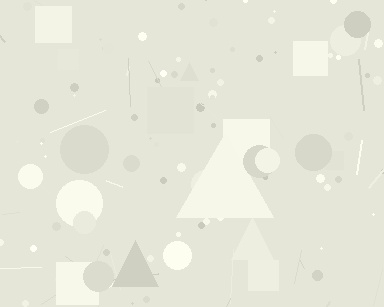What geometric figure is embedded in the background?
A triangle is embedded in the background.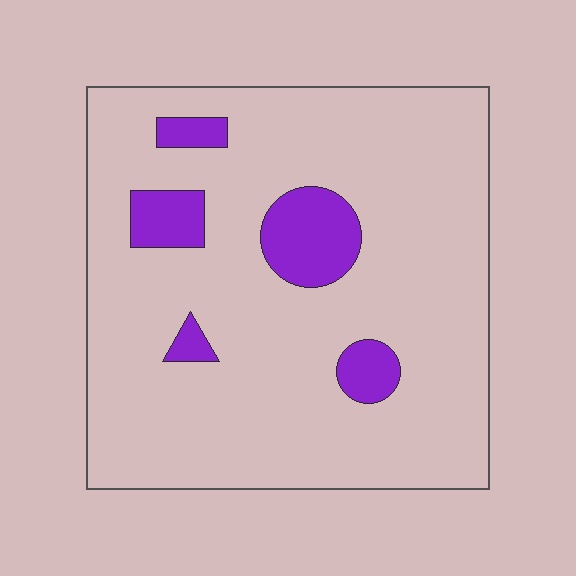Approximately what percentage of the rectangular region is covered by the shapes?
Approximately 10%.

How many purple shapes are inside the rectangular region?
5.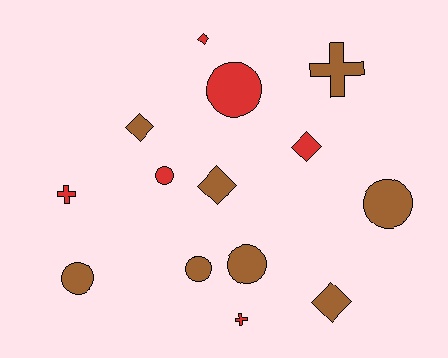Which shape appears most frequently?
Circle, with 6 objects.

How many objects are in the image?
There are 14 objects.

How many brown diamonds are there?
There are 3 brown diamonds.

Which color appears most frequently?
Brown, with 8 objects.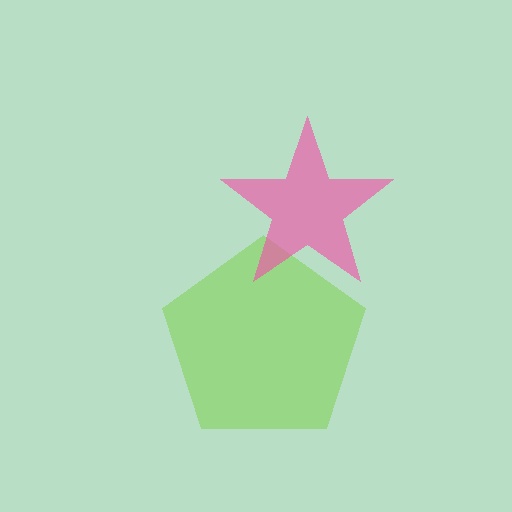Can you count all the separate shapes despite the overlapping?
Yes, there are 2 separate shapes.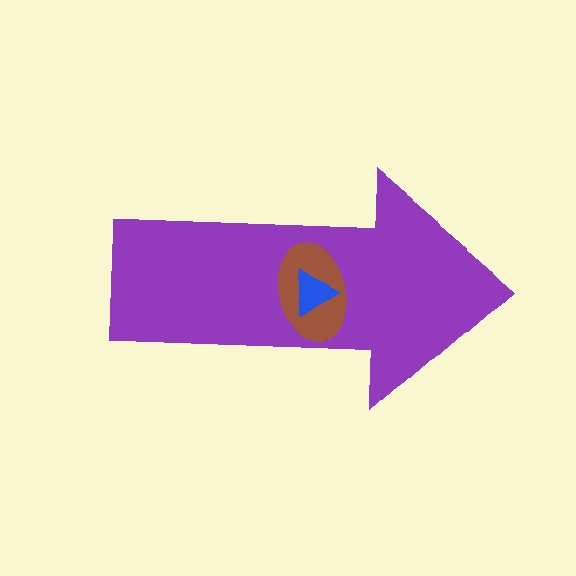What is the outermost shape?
The purple arrow.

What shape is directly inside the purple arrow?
The brown ellipse.